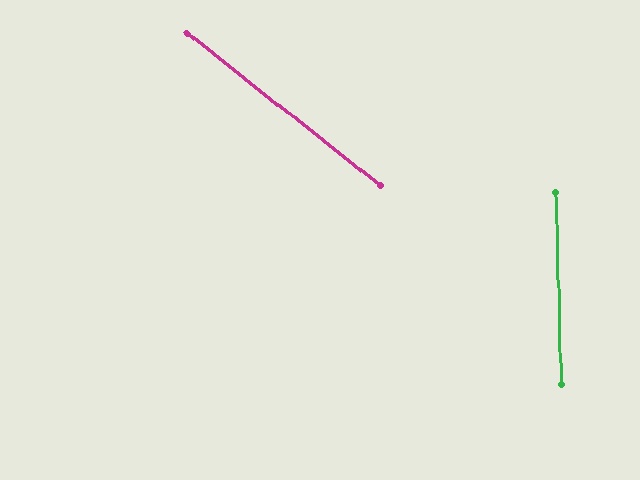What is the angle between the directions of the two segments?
Approximately 50 degrees.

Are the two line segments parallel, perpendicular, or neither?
Neither parallel nor perpendicular — they differ by about 50°.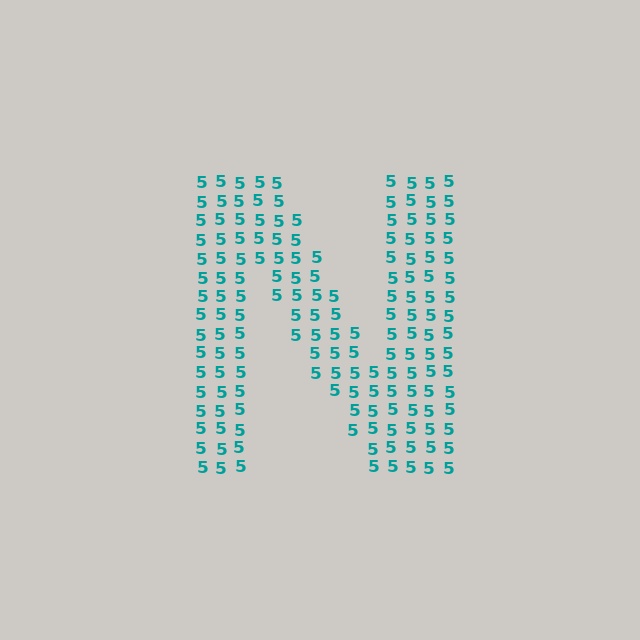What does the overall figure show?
The overall figure shows the letter N.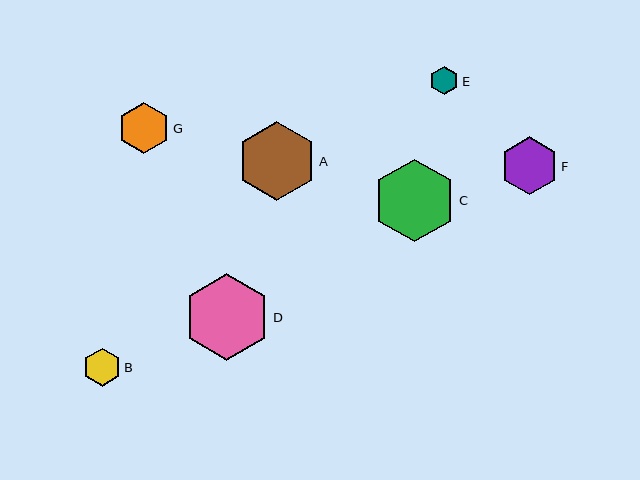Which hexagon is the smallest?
Hexagon E is the smallest with a size of approximately 29 pixels.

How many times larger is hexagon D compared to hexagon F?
Hexagon D is approximately 1.5 times the size of hexagon F.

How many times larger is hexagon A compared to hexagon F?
Hexagon A is approximately 1.4 times the size of hexagon F.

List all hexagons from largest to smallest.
From largest to smallest: D, C, A, F, G, B, E.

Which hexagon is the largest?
Hexagon D is the largest with a size of approximately 86 pixels.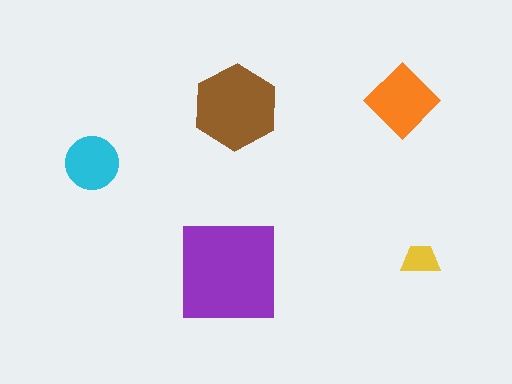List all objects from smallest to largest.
The yellow trapezoid, the cyan circle, the orange diamond, the brown hexagon, the purple square.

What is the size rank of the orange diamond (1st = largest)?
3rd.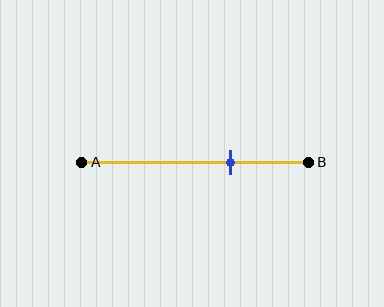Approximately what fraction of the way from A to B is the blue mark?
The blue mark is approximately 65% of the way from A to B.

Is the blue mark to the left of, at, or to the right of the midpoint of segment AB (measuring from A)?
The blue mark is to the right of the midpoint of segment AB.